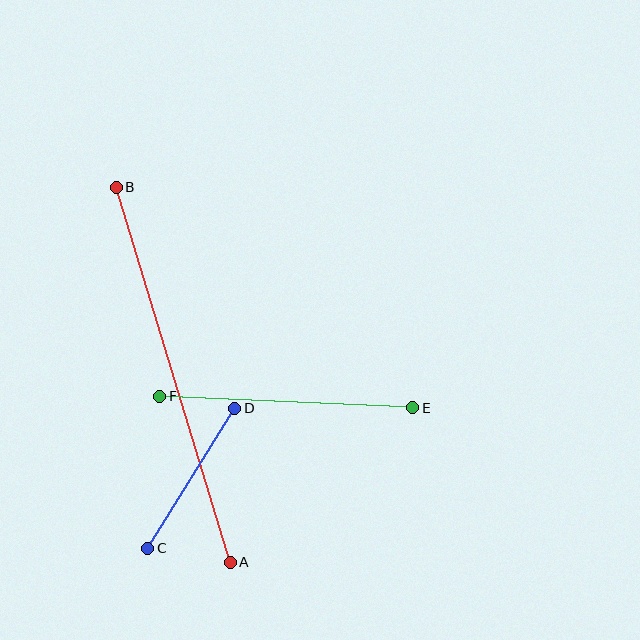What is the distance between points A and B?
The distance is approximately 392 pixels.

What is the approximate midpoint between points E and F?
The midpoint is at approximately (286, 402) pixels.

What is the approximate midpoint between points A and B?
The midpoint is at approximately (173, 375) pixels.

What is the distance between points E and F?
The distance is approximately 253 pixels.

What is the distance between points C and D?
The distance is approximately 165 pixels.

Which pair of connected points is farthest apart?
Points A and B are farthest apart.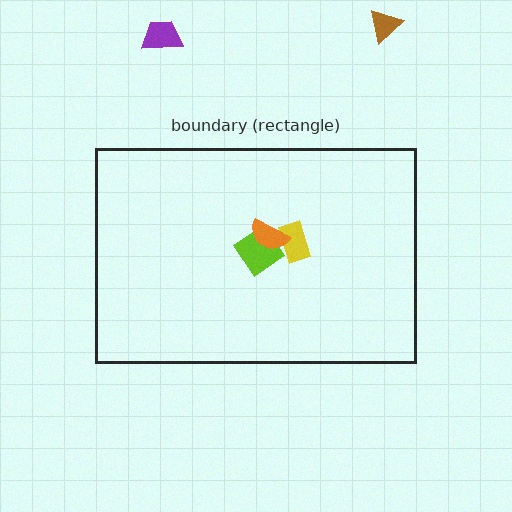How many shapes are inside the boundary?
3 inside, 2 outside.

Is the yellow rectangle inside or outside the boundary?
Inside.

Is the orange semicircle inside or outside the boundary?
Inside.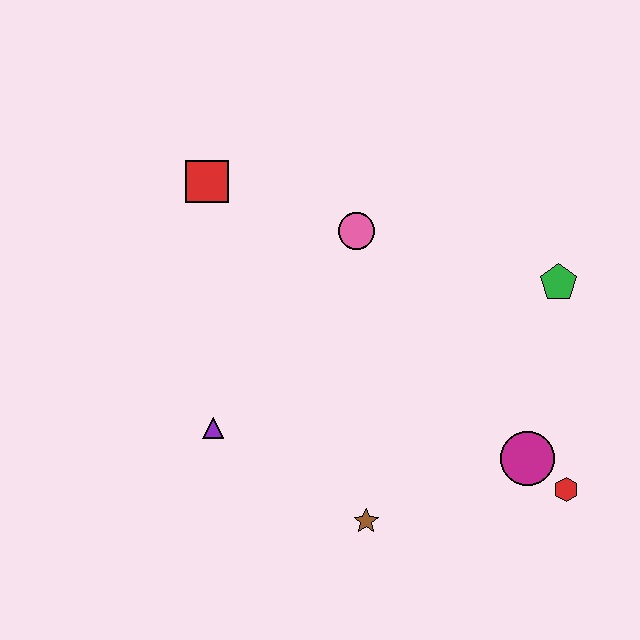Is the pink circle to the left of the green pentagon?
Yes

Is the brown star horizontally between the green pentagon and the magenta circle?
No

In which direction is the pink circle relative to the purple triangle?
The pink circle is above the purple triangle.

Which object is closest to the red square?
The pink circle is closest to the red square.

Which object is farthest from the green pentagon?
The purple triangle is farthest from the green pentagon.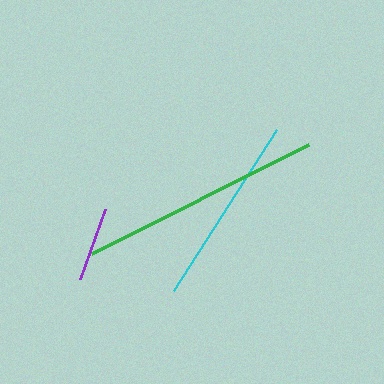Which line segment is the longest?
The green line is the longest at approximately 243 pixels.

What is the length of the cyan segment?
The cyan segment is approximately 191 pixels long.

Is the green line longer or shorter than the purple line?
The green line is longer than the purple line.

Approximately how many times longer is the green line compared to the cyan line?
The green line is approximately 1.3 times the length of the cyan line.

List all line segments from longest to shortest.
From longest to shortest: green, cyan, purple.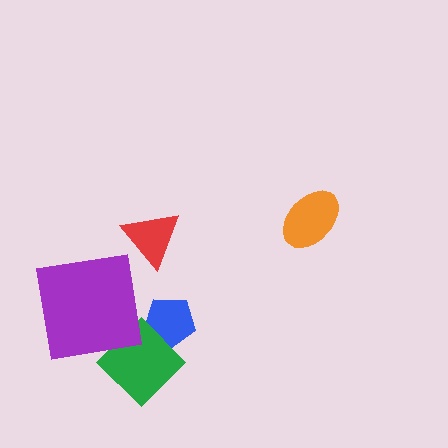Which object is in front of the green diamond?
The purple square is in front of the green diamond.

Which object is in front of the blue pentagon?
The green diamond is in front of the blue pentagon.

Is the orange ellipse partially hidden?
No, no other shape covers it.